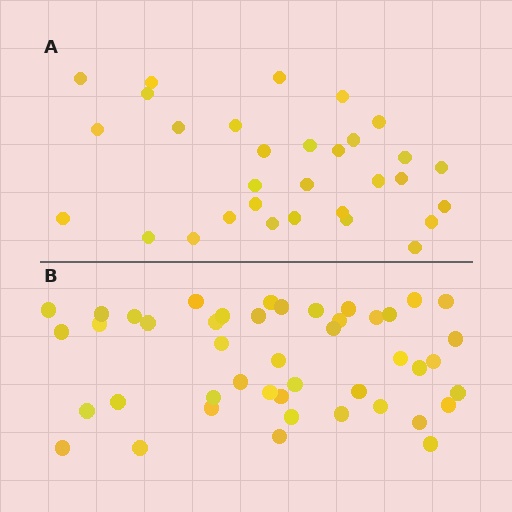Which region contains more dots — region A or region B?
Region B (the bottom region) has more dots.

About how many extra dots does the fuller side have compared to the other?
Region B has approximately 15 more dots than region A.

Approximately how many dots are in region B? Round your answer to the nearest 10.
About 40 dots. (The exact count is 45, which rounds to 40.)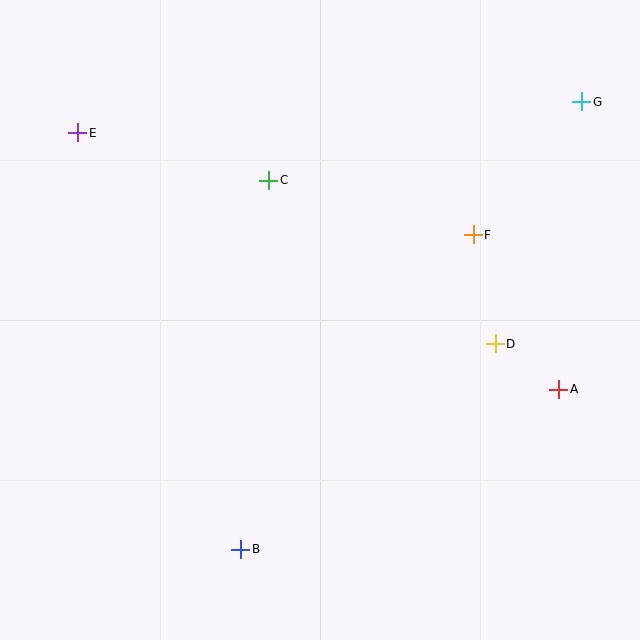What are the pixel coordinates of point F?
Point F is at (473, 235).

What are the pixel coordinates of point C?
Point C is at (269, 180).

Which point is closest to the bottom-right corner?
Point A is closest to the bottom-right corner.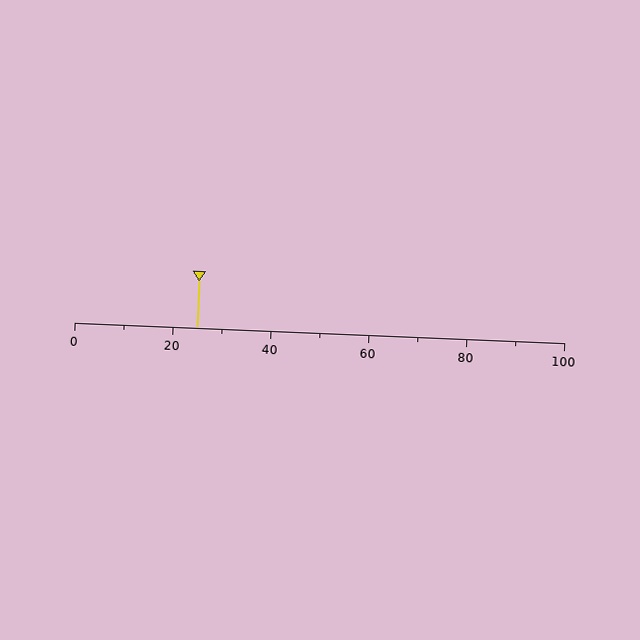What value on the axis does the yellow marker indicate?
The marker indicates approximately 25.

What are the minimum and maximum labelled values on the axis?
The axis runs from 0 to 100.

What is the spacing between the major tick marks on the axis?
The major ticks are spaced 20 apart.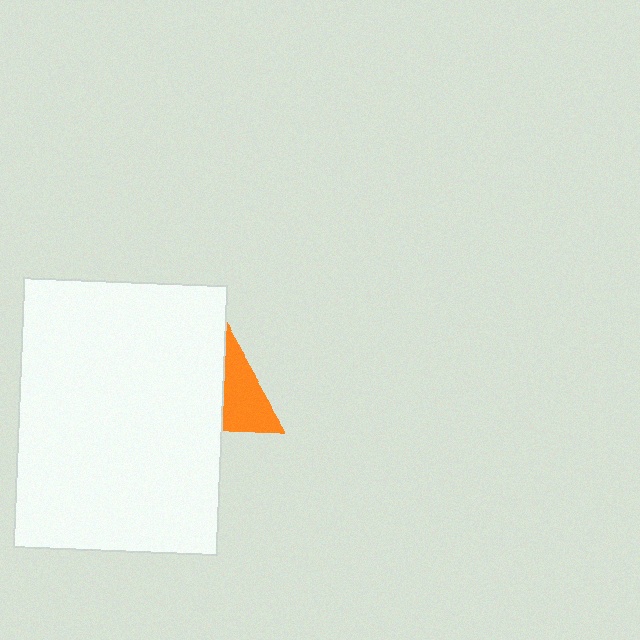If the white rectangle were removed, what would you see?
You would see the complete orange triangle.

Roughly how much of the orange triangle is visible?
About half of it is visible (roughly 45%).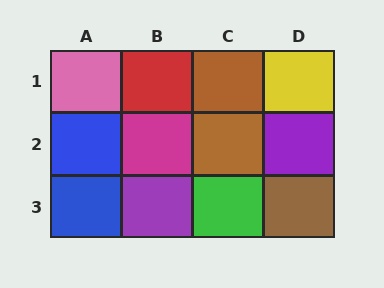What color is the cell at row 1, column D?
Yellow.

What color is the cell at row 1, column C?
Brown.